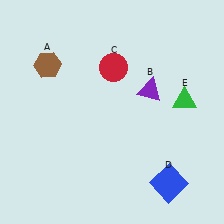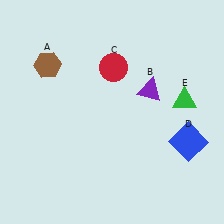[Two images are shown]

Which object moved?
The blue square (D) moved up.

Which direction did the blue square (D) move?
The blue square (D) moved up.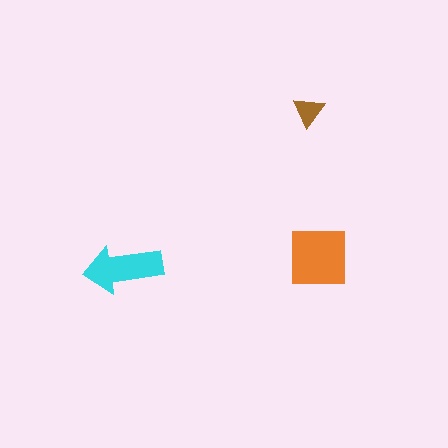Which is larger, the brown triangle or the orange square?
The orange square.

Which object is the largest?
The orange square.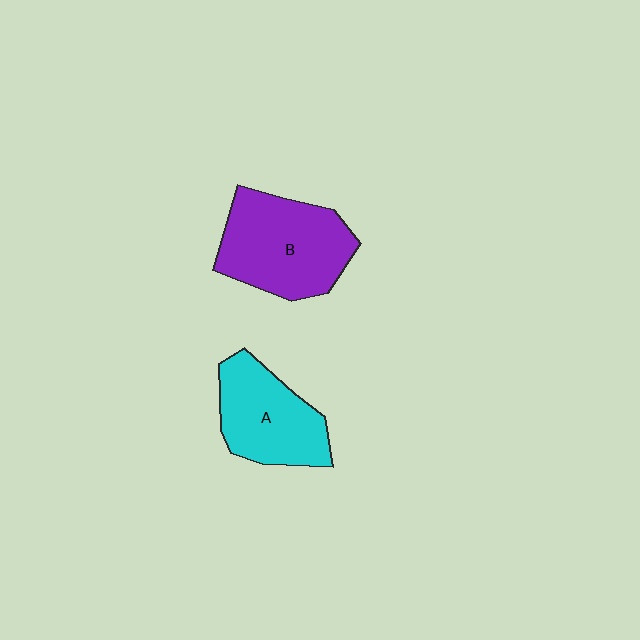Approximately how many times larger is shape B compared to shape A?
Approximately 1.3 times.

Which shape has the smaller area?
Shape A (cyan).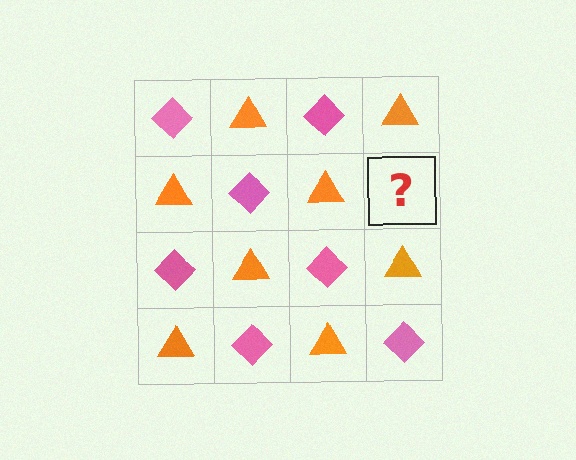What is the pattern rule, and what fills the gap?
The rule is that it alternates pink diamond and orange triangle in a checkerboard pattern. The gap should be filled with a pink diamond.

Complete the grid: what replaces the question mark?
The question mark should be replaced with a pink diamond.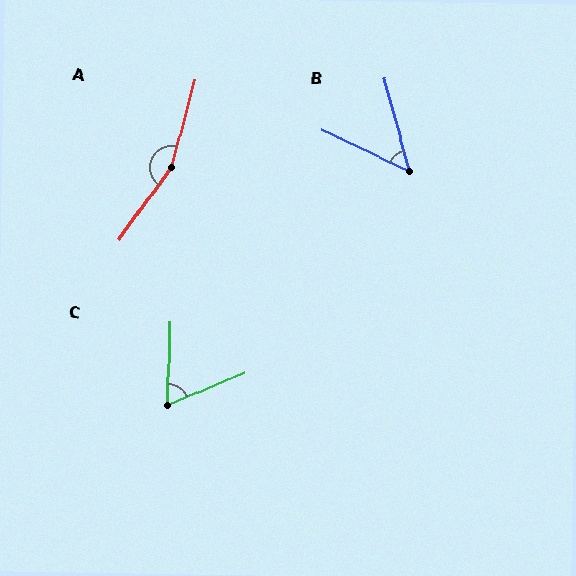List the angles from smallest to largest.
B (50°), C (66°), A (160°).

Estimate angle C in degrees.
Approximately 66 degrees.